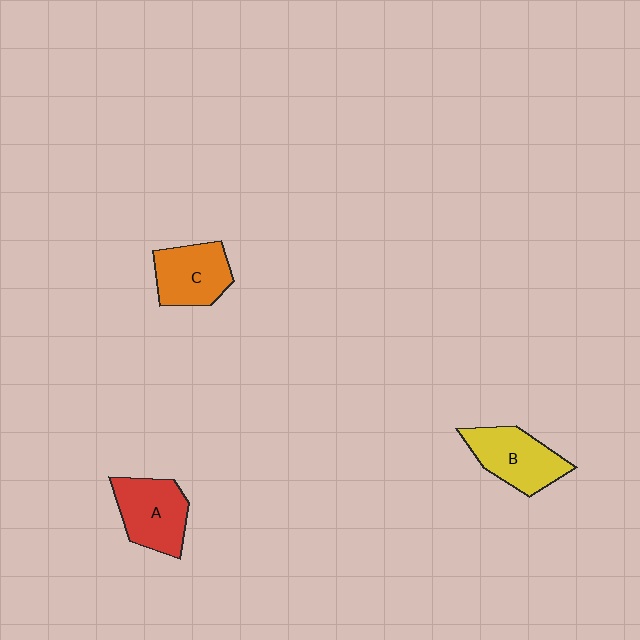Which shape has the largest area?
Shape B (yellow).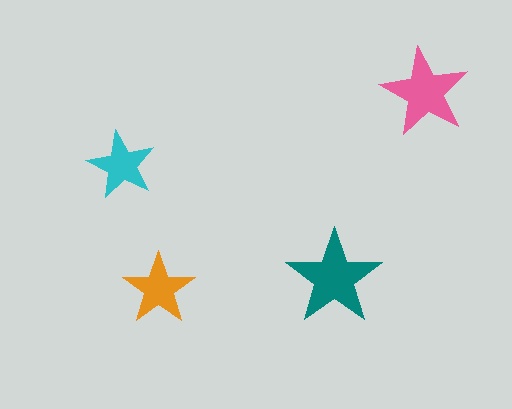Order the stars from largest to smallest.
the teal one, the pink one, the orange one, the cyan one.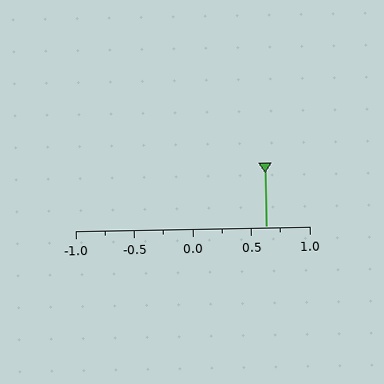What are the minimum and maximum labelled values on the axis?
The axis runs from -1.0 to 1.0.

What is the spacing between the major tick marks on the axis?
The major ticks are spaced 0.5 apart.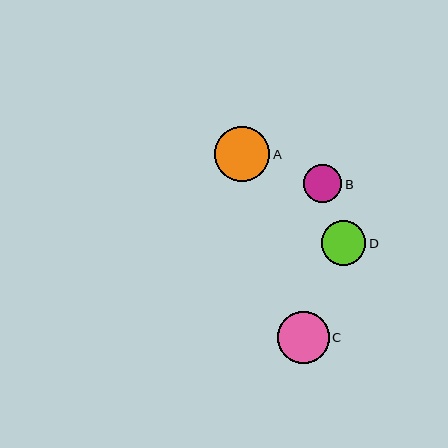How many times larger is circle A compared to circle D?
Circle A is approximately 1.3 times the size of circle D.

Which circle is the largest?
Circle A is the largest with a size of approximately 55 pixels.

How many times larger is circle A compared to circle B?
Circle A is approximately 1.4 times the size of circle B.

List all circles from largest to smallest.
From largest to smallest: A, C, D, B.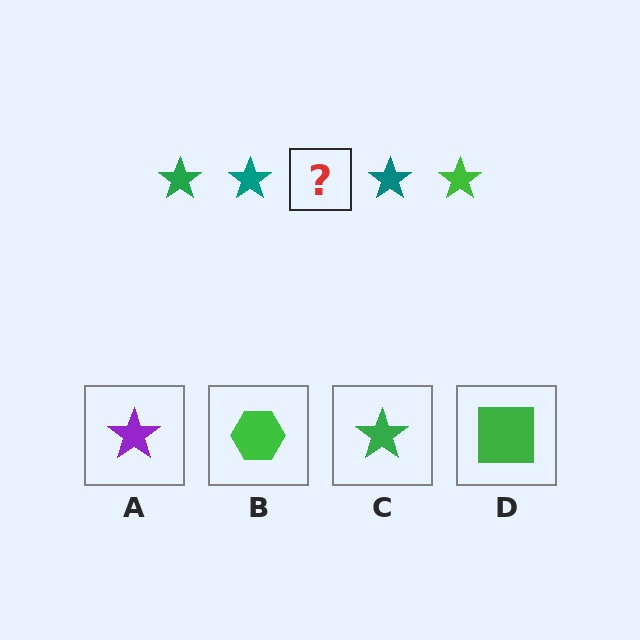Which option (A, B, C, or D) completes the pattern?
C.